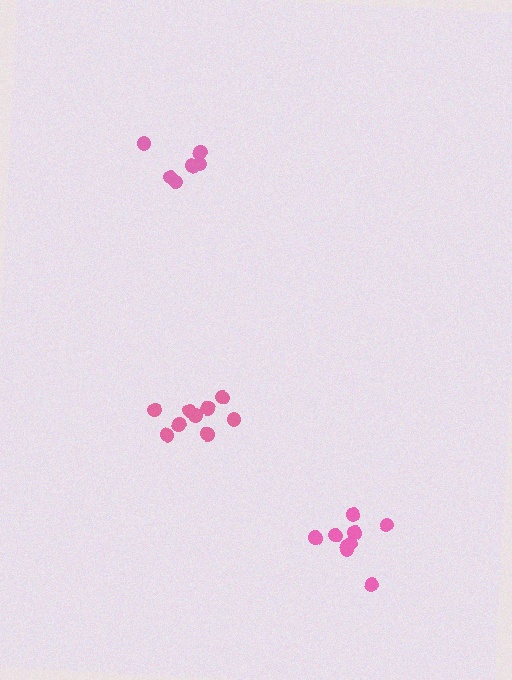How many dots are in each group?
Group 1: 6 dots, Group 2: 9 dots, Group 3: 9 dots (24 total).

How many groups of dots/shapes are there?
There are 3 groups.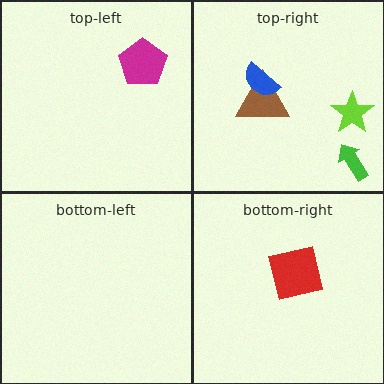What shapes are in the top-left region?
The magenta pentagon.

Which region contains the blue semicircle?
The top-right region.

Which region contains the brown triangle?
The top-right region.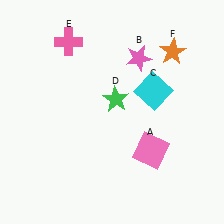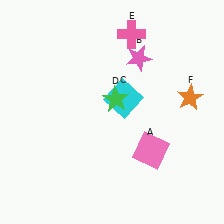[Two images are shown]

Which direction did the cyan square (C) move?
The cyan square (C) moved left.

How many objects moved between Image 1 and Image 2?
3 objects moved between the two images.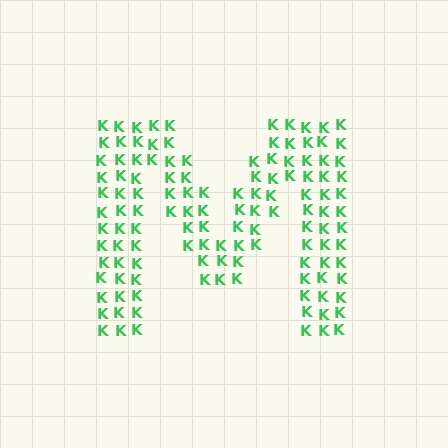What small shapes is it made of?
It is made of small letter K's.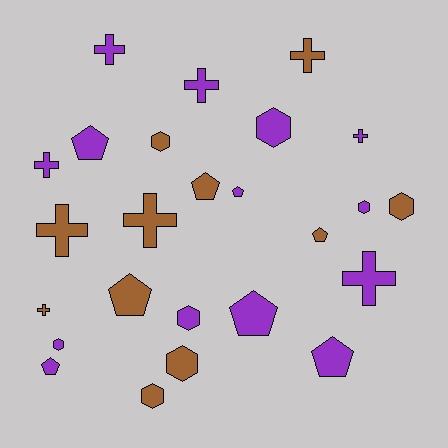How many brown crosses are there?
There are 4 brown crosses.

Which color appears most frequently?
Purple, with 14 objects.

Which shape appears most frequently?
Cross, with 9 objects.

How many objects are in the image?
There are 25 objects.